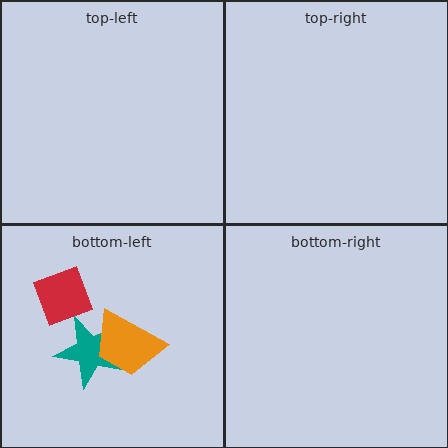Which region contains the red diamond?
The bottom-left region.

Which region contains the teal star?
The bottom-left region.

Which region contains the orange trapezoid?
The bottom-left region.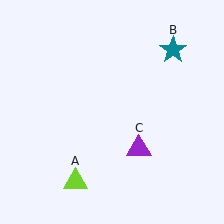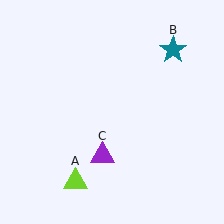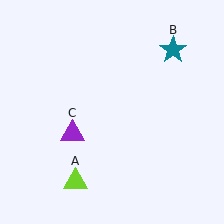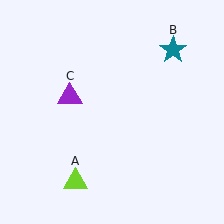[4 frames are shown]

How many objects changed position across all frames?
1 object changed position: purple triangle (object C).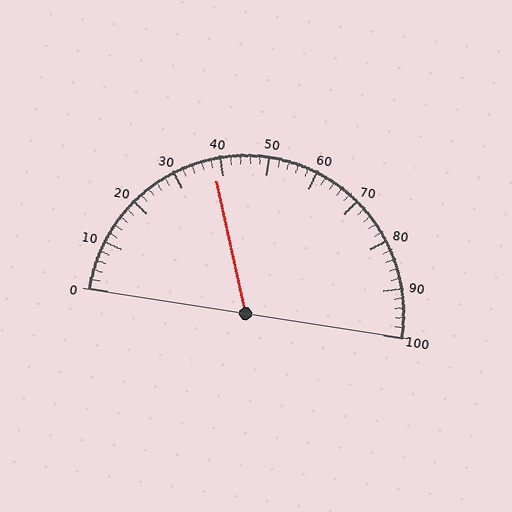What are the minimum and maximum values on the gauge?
The gauge ranges from 0 to 100.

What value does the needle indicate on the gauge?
The needle indicates approximately 38.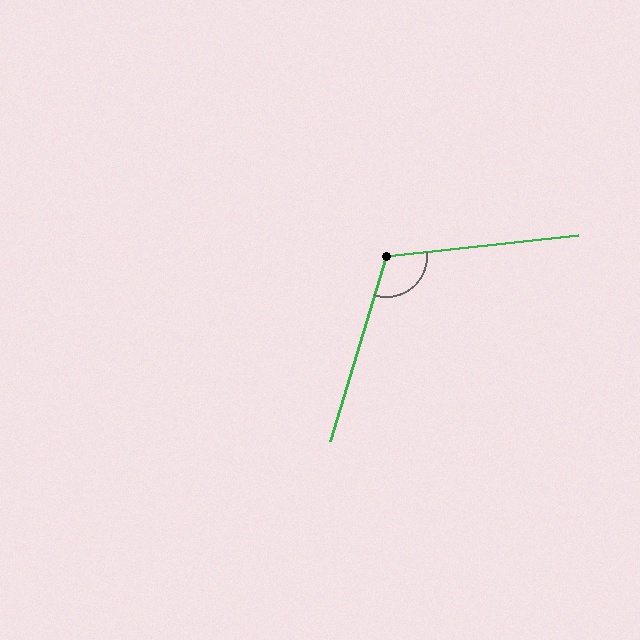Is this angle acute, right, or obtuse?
It is obtuse.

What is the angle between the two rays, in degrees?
Approximately 113 degrees.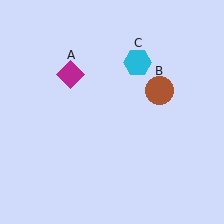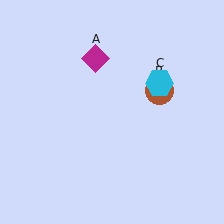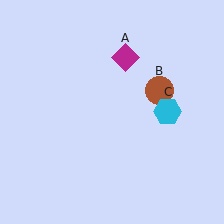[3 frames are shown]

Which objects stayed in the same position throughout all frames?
Brown circle (object B) remained stationary.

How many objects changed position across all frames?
2 objects changed position: magenta diamond (object A), cyan hexagon (object C).